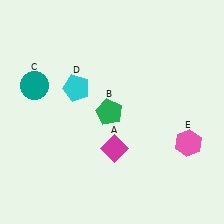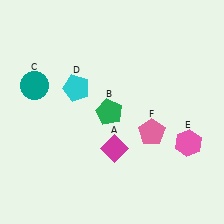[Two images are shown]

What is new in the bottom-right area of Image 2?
A pink pentagon (F) was added in the bottom-right area of Image 2.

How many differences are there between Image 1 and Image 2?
There is 1 difference between the two images.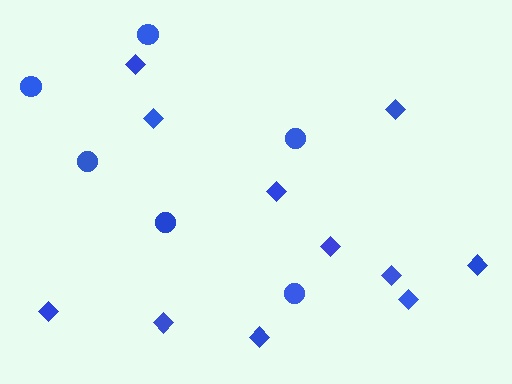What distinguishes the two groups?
There are 2 groups: one group of diamonds (11) and one group of circles (6).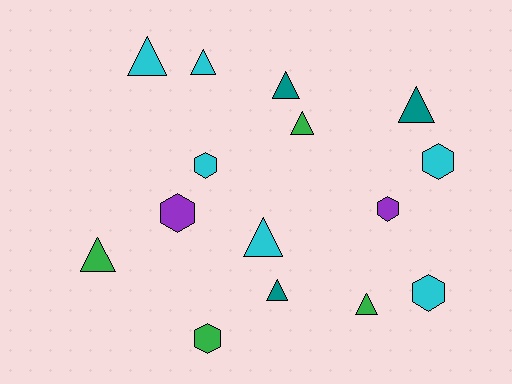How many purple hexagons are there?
There are 2 purple hexagons.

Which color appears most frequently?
Cyan, with 6 objects.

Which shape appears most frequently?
Triangle, with 9 objects.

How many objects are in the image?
There are 15 objects.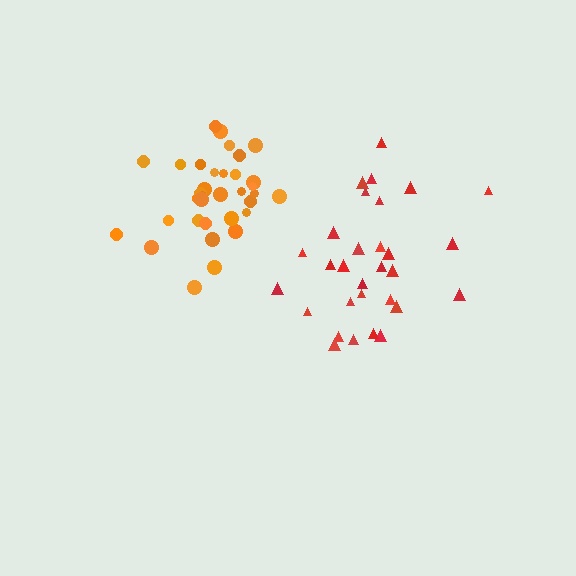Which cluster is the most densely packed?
Orange.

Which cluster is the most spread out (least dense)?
Red.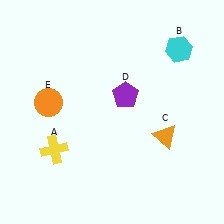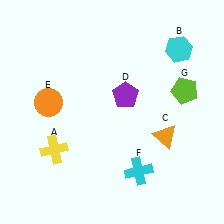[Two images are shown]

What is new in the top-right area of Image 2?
A lime pentagon (G) was added in the top-right area of Image 2.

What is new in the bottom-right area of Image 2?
A cyan cross (F) was added in the bottom-right area of Image 2.